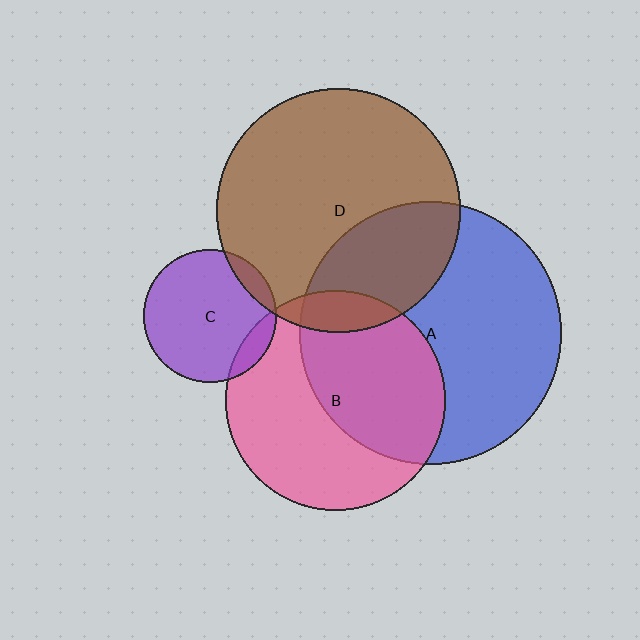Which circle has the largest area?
Circle A (blue).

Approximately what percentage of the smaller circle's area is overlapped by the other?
Approximately 10%.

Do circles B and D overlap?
Yes.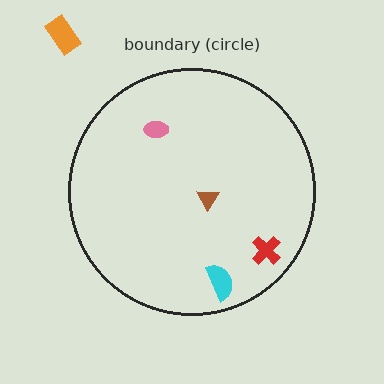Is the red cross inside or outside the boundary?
Inside.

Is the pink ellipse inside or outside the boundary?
Inside.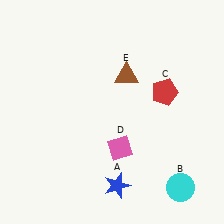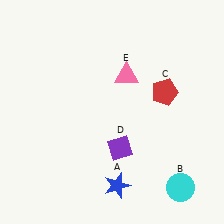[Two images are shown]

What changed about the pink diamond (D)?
In Image 1, D is pink. In Image 2, it changed to purple.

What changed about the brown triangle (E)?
In Image 1, E is brown. In Image 2, it changed to pink.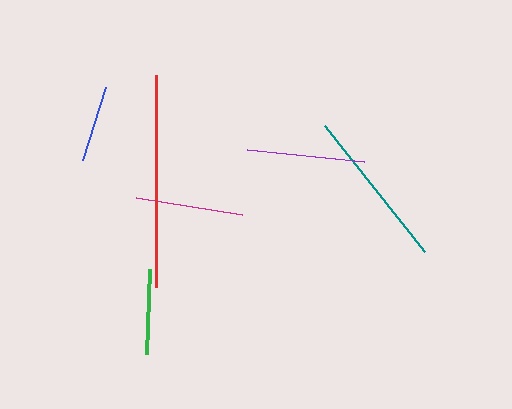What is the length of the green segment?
The green segment is approximately 85 pixels long.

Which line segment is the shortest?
The blue line is the shortest at approximately 77 pixels.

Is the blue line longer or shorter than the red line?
The red line is longer than the blue line.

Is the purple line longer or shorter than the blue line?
The purple line is longer than the blue line.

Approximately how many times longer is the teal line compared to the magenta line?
The teal line is approximately 1.5 times the length of the magenta line.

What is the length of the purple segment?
The purple segment is approximately 118 pixels long.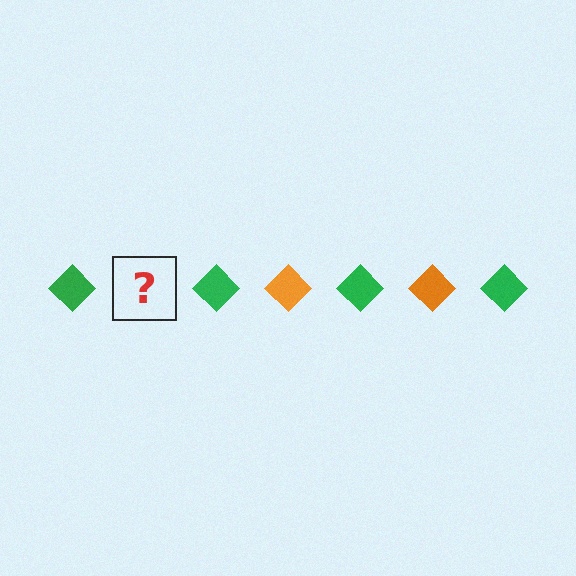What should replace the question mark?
The question mark should be replaced with an orange diamond.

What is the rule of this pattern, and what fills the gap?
The rule is that the pattern cycles through green, orange diamonds. The gap should be filled with an orange diamond.